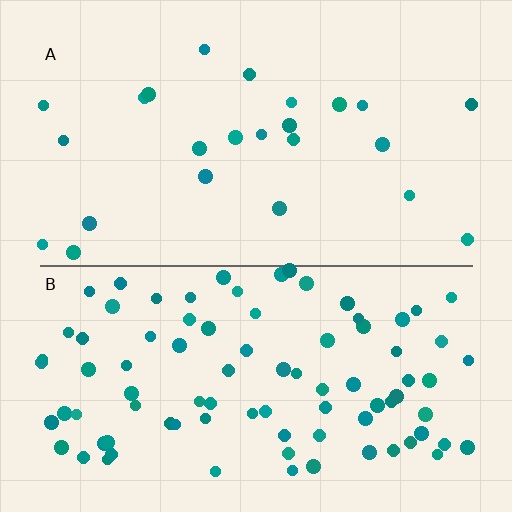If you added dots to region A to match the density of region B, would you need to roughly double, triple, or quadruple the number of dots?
Approximately quadruple.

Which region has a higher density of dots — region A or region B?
B (the bottom).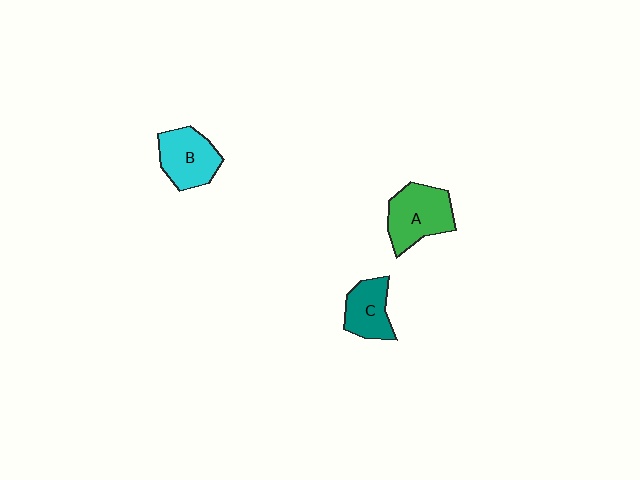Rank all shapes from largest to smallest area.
From largest to smallest: A (green), B (cyan), C (teal).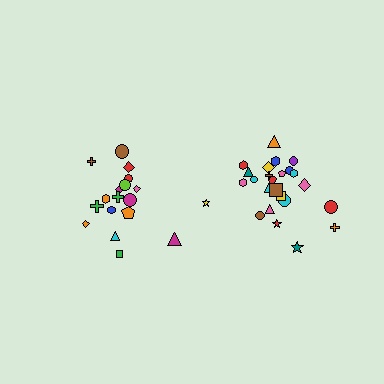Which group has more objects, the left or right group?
The right group.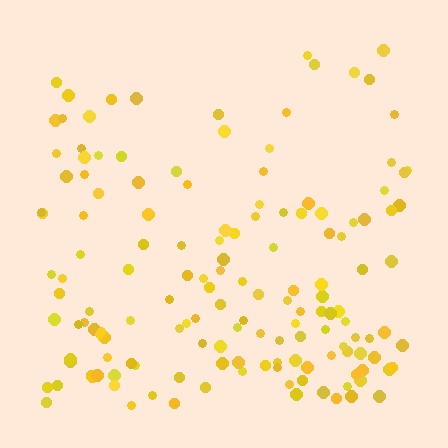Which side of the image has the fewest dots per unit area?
The top.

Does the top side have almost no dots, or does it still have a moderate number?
Still a moderate number, just noticeably fewer than the bottom.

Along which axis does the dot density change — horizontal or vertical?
Vertical.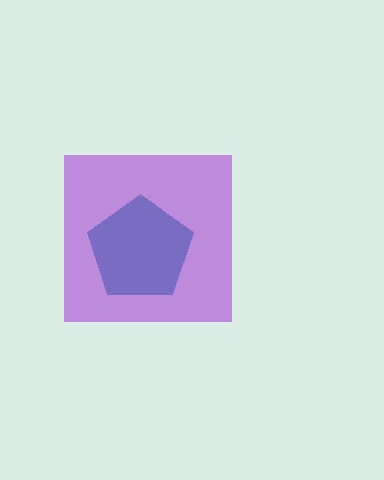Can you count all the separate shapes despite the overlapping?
Yes, there are 2 separate shapes.